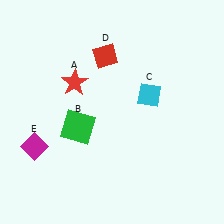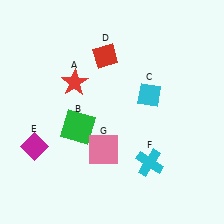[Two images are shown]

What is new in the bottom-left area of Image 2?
A pink square (G) was added in the bottom-left area of Image 2.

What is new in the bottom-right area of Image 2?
A cyan cross (F) was added in the bottom-right area of Image 2.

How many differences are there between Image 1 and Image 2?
There are 2 differences between the two images.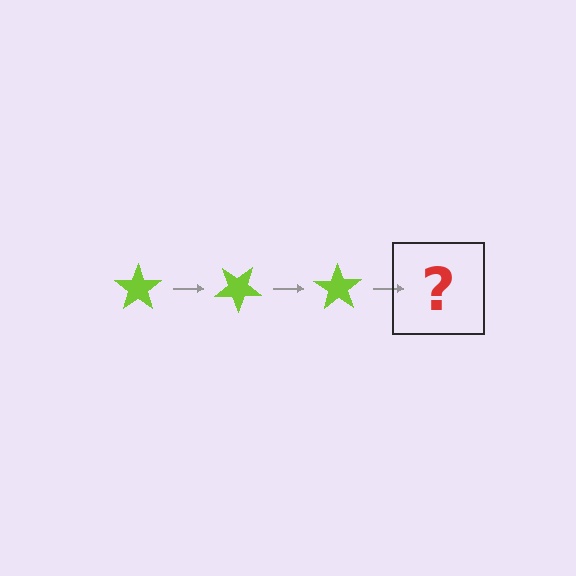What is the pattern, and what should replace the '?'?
The pattern is that the star rotates 35 degrees each step. The '?' should be a lime star rotated 105 degrees.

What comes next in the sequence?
The next element should be a lime star rotated 105 degrees.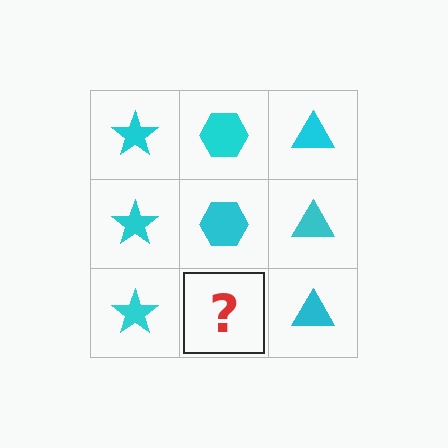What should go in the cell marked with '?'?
The missing cell should contain a cyan hexagon.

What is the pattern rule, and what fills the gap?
The rule is that each column has a consistent shape. The gap should be filled with a cyan hexagon.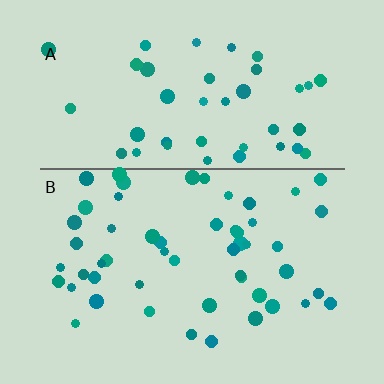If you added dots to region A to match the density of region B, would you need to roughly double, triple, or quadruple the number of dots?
Approximately double.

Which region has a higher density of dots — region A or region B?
B (the bottom).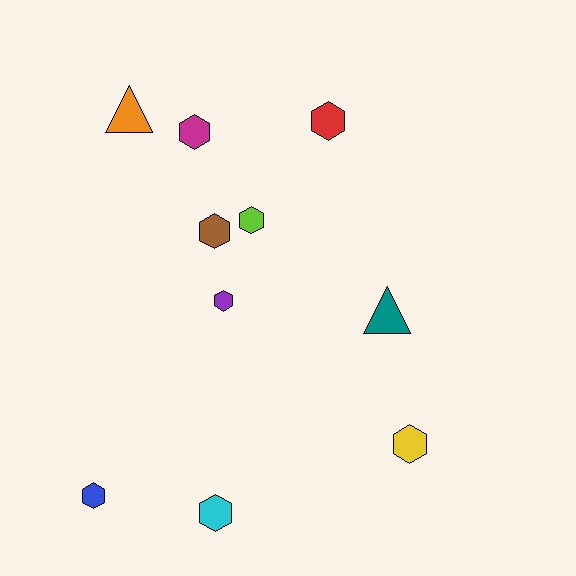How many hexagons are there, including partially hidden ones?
There are 8 hexagons.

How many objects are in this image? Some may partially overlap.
There are 10 objects.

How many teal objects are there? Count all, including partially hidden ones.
There is 1 teal object.